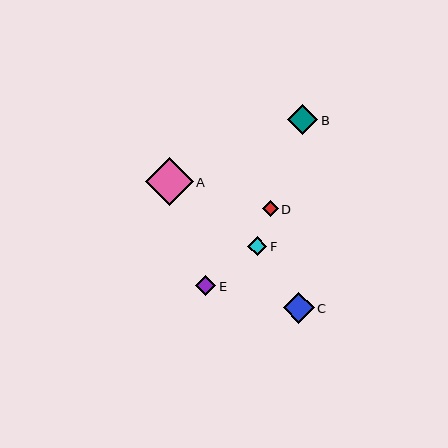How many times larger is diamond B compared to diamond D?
Diamond B is approximately 1.9 times the size of diamond D.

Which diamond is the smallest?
Diamond D is the smallest with a size of approximately 16 pixels.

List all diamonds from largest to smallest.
From largest to smallest: A, C, B, E, F, D.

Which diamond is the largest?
Diamond A is the largest with a size of approximately 48 pixels.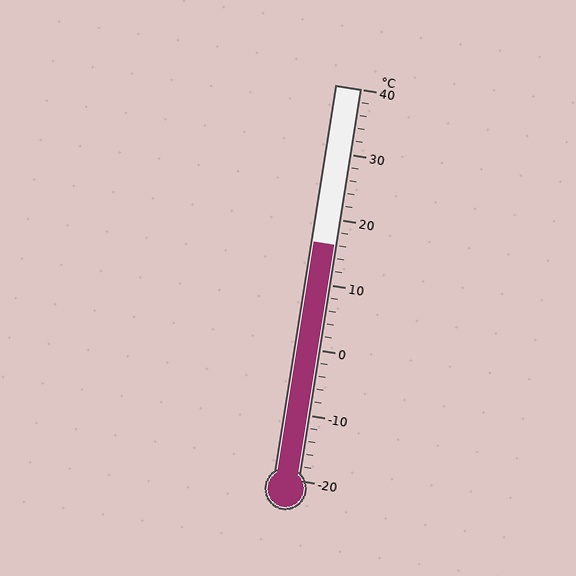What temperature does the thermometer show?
The thermometer shows approximately 16°C.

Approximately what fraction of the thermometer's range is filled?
The thermometer is filled to approximately 60% of its range.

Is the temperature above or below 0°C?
The temperature is above 0°C.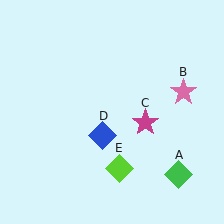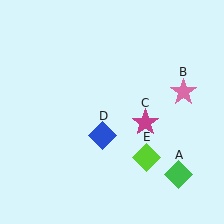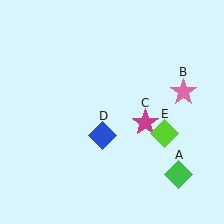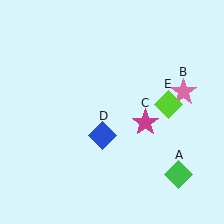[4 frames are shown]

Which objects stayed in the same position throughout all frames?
Green diamond (object A) and pink star (object B) and magenta star (object C) and blue diamond (object D) remained stationary.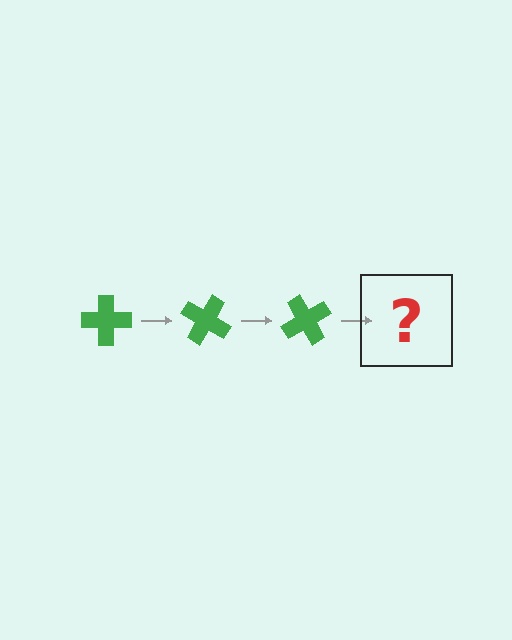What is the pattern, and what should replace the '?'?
The pattern is that the cross rotates 30 degrees each step. The '?' should be a green cross rotated 90 degrees.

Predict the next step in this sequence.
The next step is a green cross rotated 90 degrees.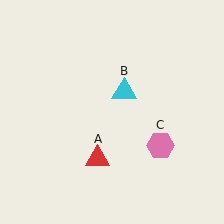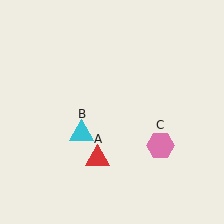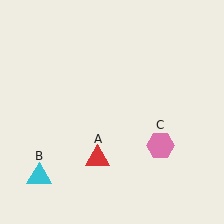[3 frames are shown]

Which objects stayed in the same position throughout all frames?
Red triangle (object A) and pink hexagon (object C) remained stationary.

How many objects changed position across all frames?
1 object changed position: cyan triangle (object B).